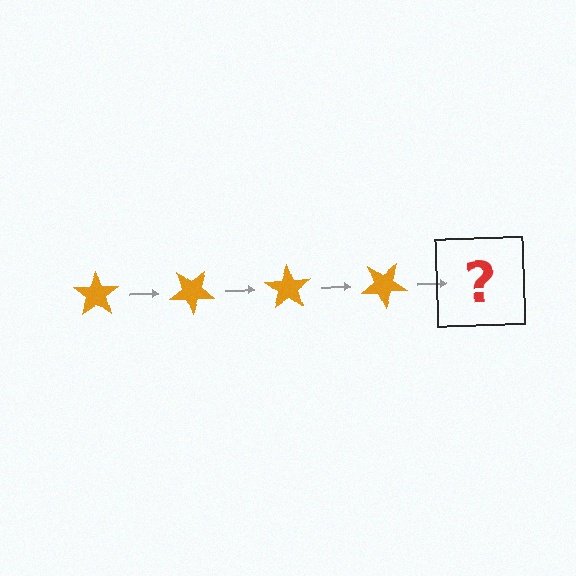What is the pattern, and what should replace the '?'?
The pattern is that the star rotates 35 degrees each step. The '?' should be an orange star rotated 140 degrees.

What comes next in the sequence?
The next element should be an orange star rotated 140 degrees.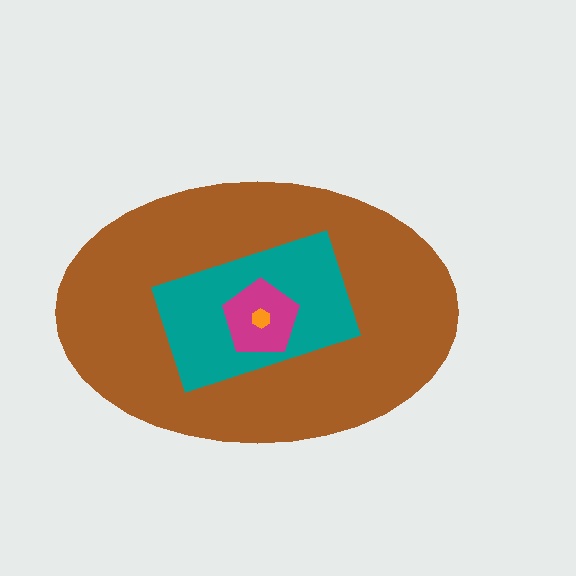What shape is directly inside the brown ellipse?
The teal rectangle.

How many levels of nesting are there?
4.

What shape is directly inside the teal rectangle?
The magenta pentagon.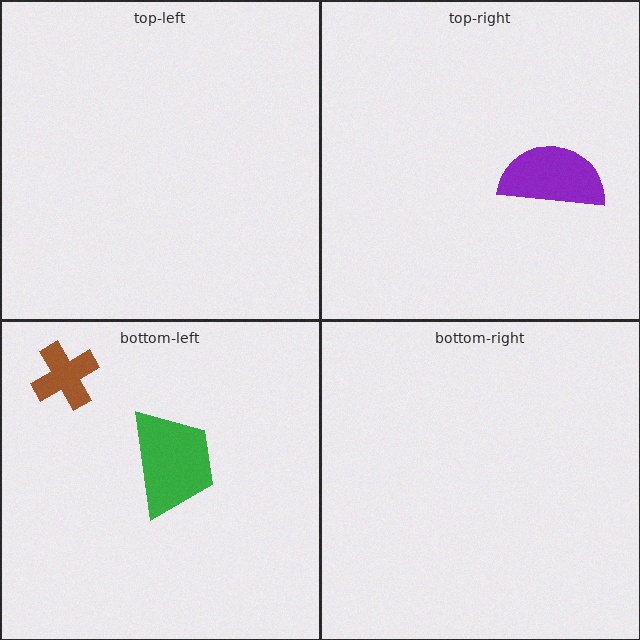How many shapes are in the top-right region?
1.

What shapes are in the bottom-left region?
The green trapezoid, the brown cross.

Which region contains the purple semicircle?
The top-right region.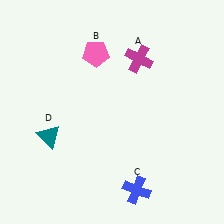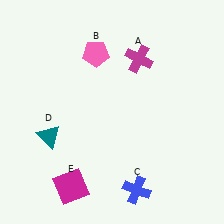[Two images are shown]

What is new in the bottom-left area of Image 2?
A magenta square (E) was added in the bottom-left area of Image 2.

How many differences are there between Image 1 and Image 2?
There is 1 difference between the two images.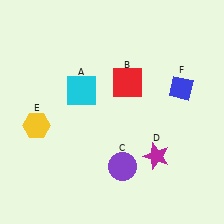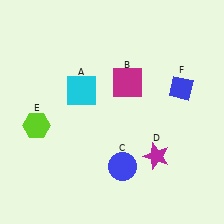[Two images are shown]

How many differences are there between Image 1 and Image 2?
There are 3 differences between the two images.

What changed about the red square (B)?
In Image 1, B is red. In Image 2, it changed to magenta.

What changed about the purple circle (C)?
In Image 1, C is purple. In Image 2, it changed to blue.